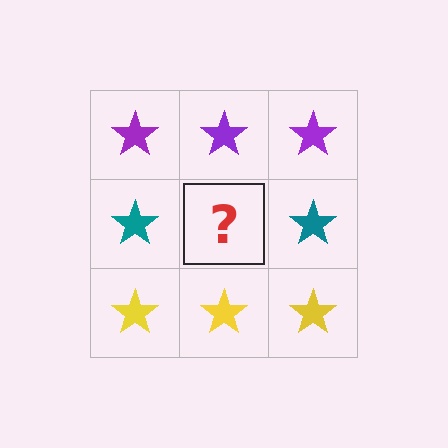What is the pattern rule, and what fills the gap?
The rule is that each row has a consistent color. The gap should be filled with a teal star.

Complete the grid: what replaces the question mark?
The question mark should be replaced with a teal star.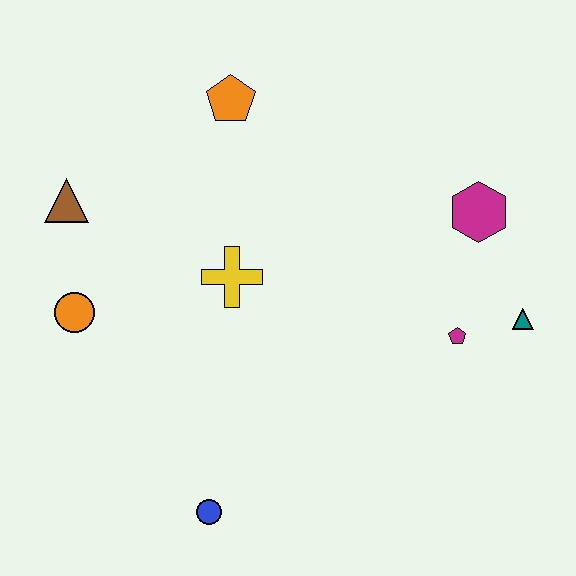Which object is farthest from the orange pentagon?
The blue circle is farthest from the orange pentagon.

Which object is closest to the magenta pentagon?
The teal triangle is closest to the magenta pentagon.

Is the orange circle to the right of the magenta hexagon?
No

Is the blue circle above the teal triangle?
No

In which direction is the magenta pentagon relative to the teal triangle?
The magenta pentagon is to the left of the teal triangle.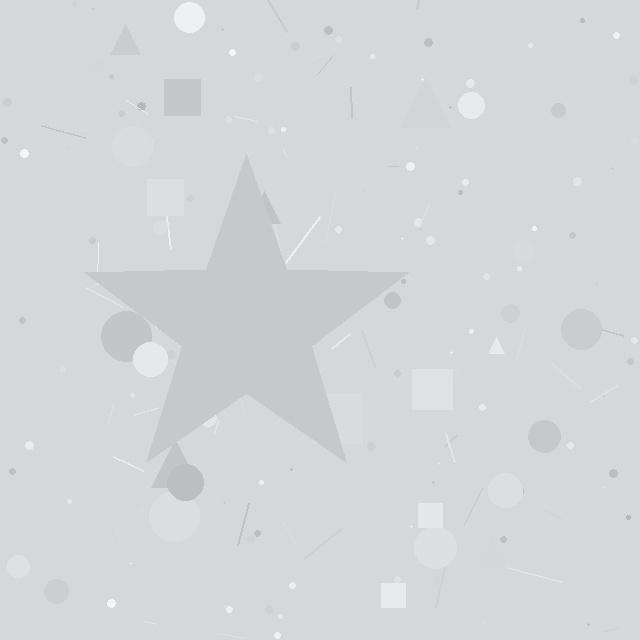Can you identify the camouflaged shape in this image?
The camouflaged shape is a star.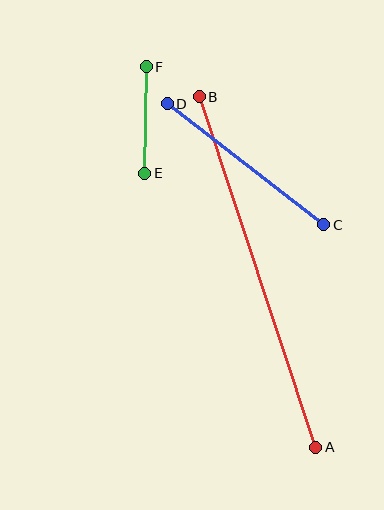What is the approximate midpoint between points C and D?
The midpoint is at approximately (246, 164) pixels.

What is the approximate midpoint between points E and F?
The midpoint is at approximately (145, 120) pixels.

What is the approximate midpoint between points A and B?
The midpoint is at approximately (258, 272) pixels.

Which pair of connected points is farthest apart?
Points A and B are farthest apart.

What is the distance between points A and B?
The distance is approximately 369 pixels.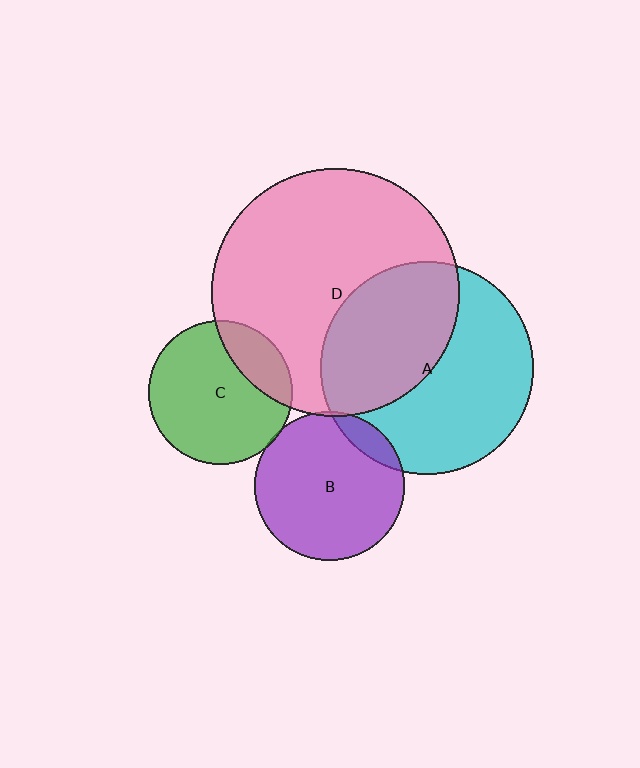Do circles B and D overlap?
Yes.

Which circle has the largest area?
Circle D (pink).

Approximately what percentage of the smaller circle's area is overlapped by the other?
Approximately 5%.